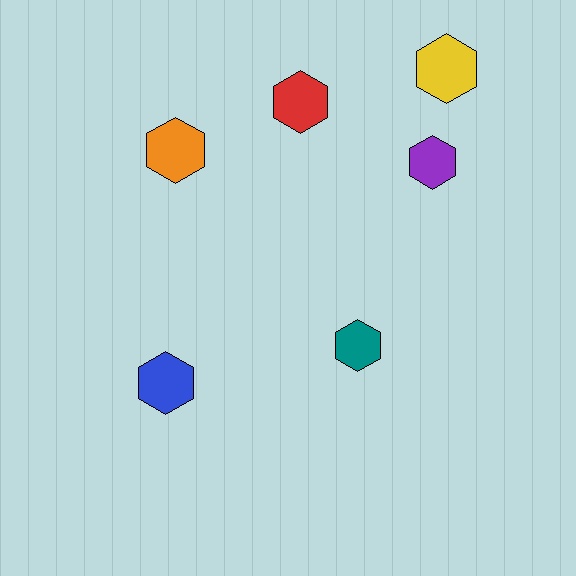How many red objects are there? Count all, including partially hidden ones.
There is 1 red object.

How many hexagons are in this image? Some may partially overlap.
There are 6 hexagons.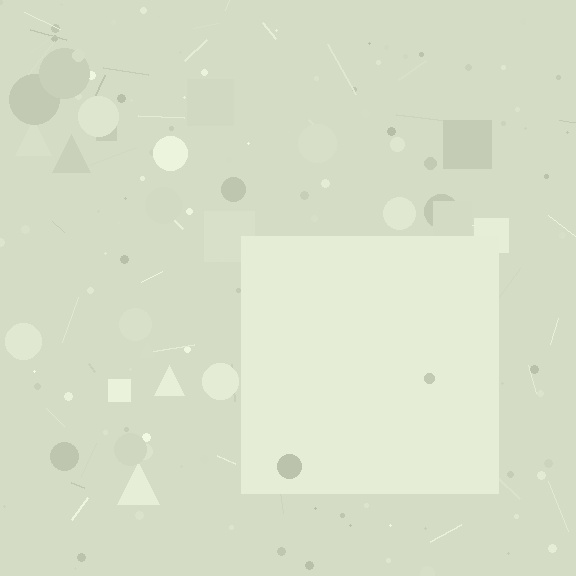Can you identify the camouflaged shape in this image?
The camouflaged shape is a square.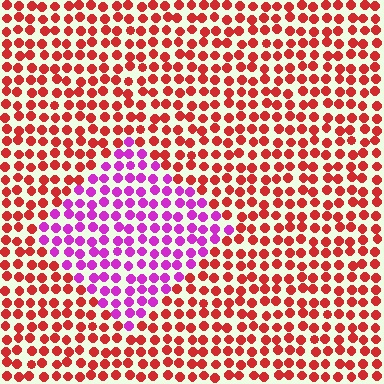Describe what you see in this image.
The image is filled with small red elements in a uniform arrangement. A diamond-shaped region is visible where the elements are tinted to a slightly different hue, forming a subtle color boundary.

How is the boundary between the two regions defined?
The boundary is defined purely by a slight shift in hue (about 57 degrees). Spacing, size, and orientation are identical on both sides.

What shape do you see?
I see a diamond.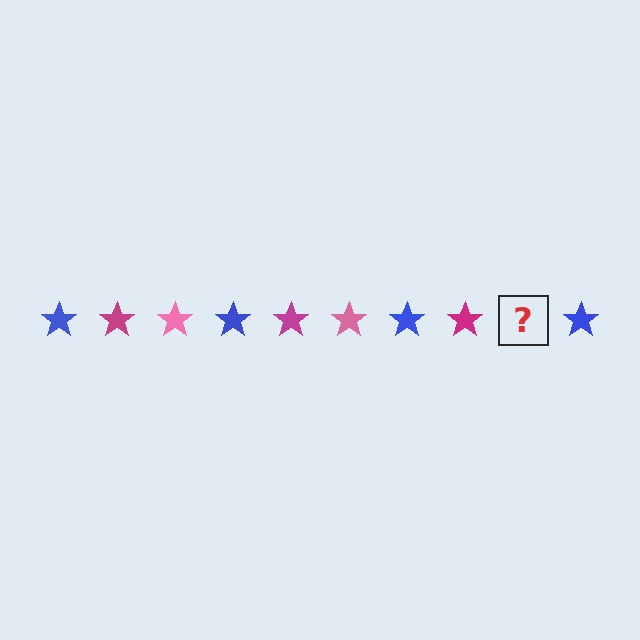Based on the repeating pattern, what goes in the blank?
The blank should be a pink star.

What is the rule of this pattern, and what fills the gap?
The rule is that the pattern cycles through blue, magenta, pink stars. The gap should be filled with a pink star.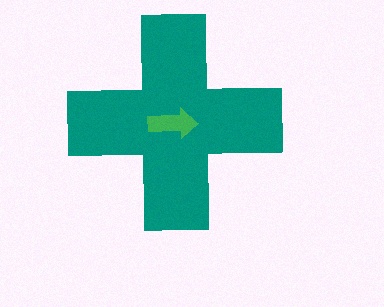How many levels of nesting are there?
2.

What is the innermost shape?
The green arrow.